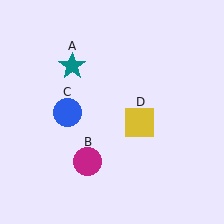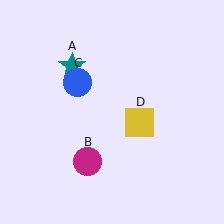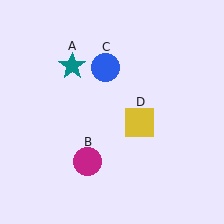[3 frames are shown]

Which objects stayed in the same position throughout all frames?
Teal star (object A) and magenta circle (object B) and yellow square (object D) remained stationary.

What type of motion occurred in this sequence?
The blue circle (object C) rotated clockwise around the center of the scene.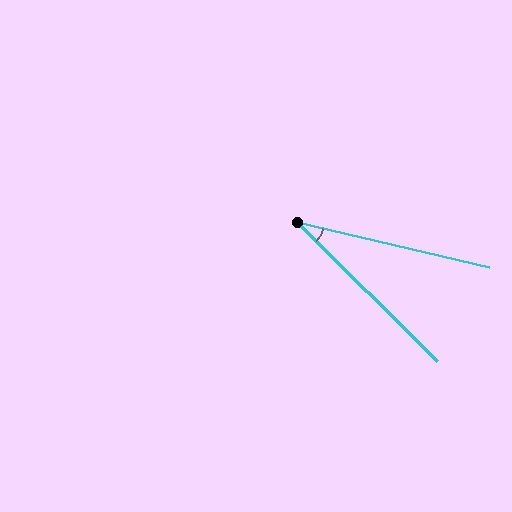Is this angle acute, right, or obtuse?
It is acute.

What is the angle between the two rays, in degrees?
Approximately 32 degrees.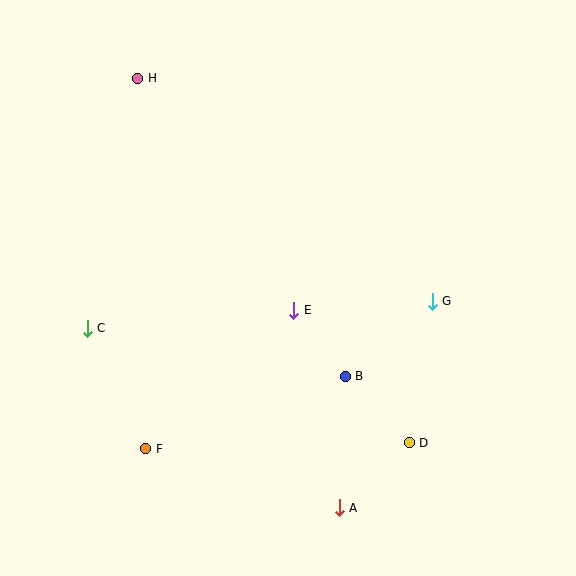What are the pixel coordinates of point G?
Point G is at (432, 301).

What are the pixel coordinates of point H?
Point H is at (138, 78).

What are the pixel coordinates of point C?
Point C is at (87, 328).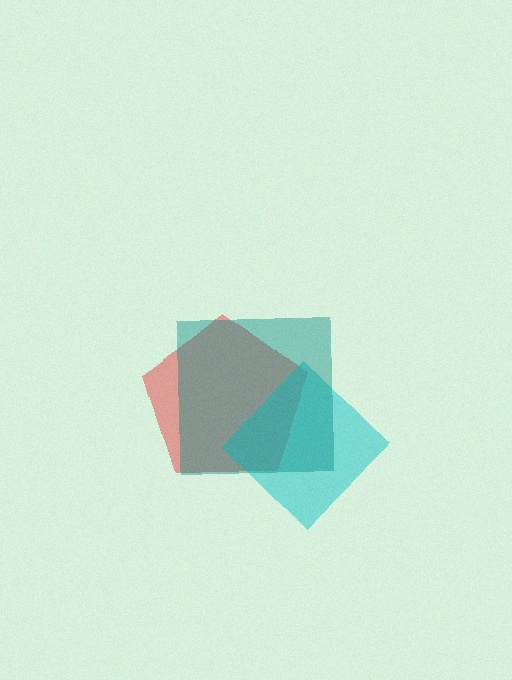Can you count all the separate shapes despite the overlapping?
Yes, there are 3 separate shapes.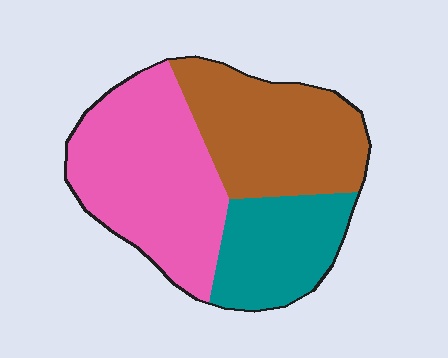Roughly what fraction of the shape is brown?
Brown takes up between a quarter and a half of the shape.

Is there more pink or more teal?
Pink.